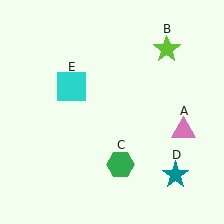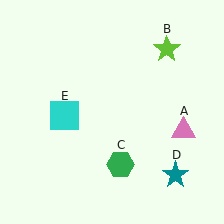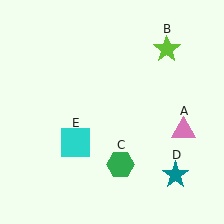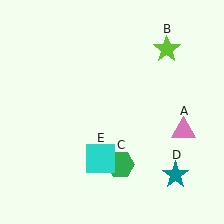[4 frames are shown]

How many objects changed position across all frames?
1 object changed position: cyan square (object E).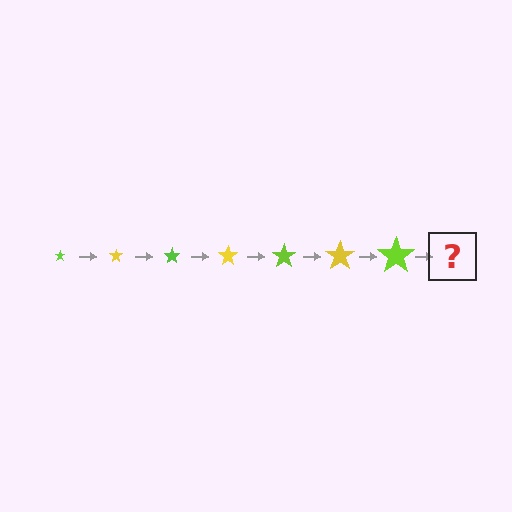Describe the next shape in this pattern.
It should be a yellow star, larger than the previous one.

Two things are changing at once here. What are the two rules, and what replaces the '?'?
The two rules are that the star grows larger each step and the color cycles through lime and yellow. The '?' should be a yellow star, larger than the previous one.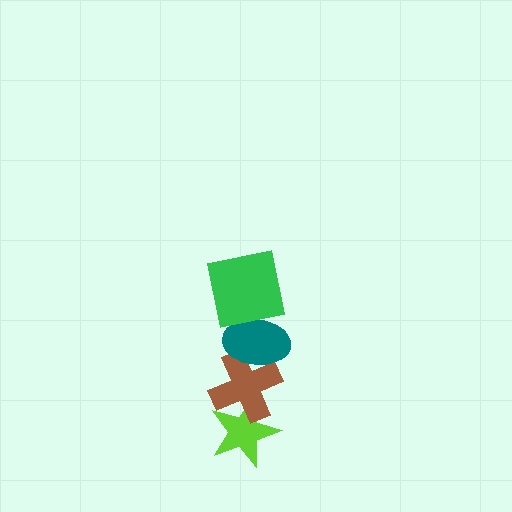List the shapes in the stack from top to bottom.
From top to bottom: the green square, the teal ellipse, the brown cross, the lime star.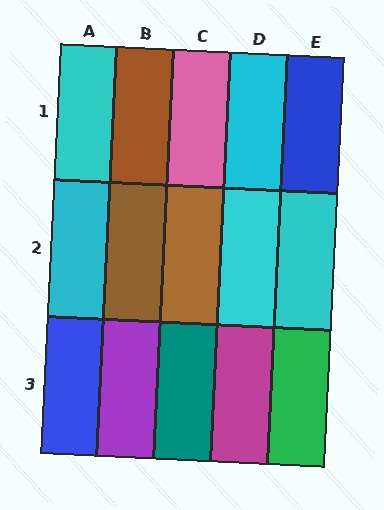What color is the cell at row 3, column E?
Green.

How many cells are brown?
3 cells are brown.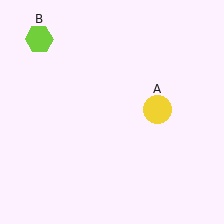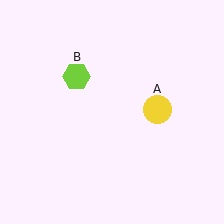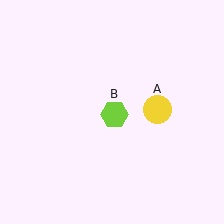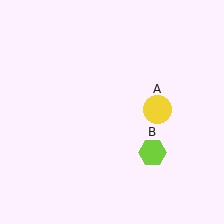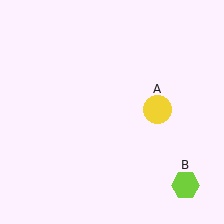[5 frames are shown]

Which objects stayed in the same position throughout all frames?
Yellow circle (object A) remained stationary.